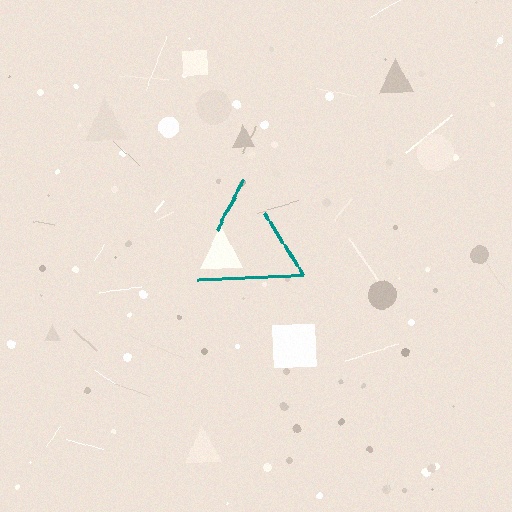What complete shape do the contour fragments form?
The contour fragments form a triangle.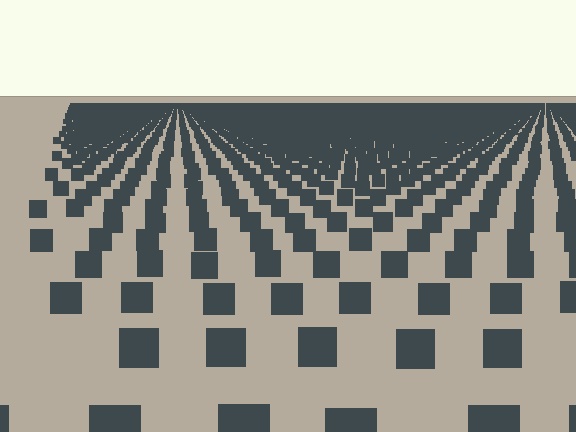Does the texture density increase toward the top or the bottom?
Density increases toward the top.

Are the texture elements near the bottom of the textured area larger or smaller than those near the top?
Larger. Near the bottom, elements are closer to the viewer and appear at a bigger on-screen size.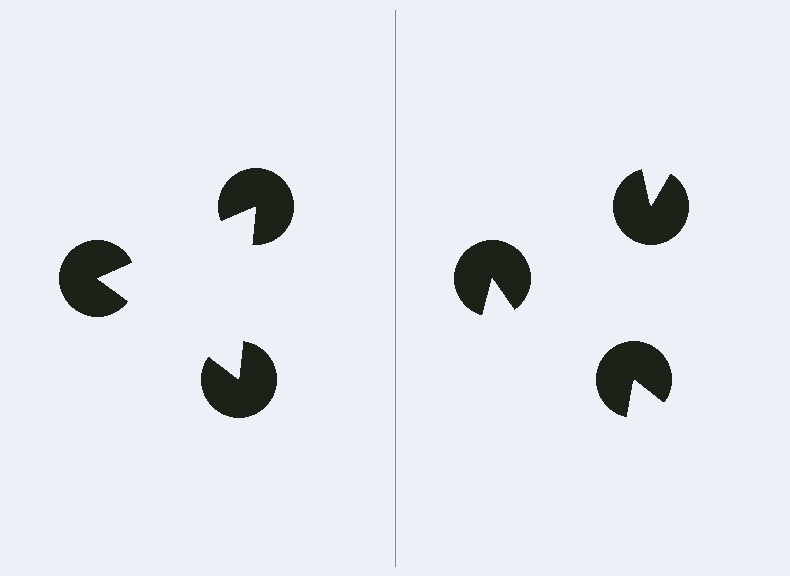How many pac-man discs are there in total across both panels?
6 — 3 on each side.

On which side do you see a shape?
An illusory triangle appears on the left side. On the right side the wedge cuts are rotated, so no coherent shape forms.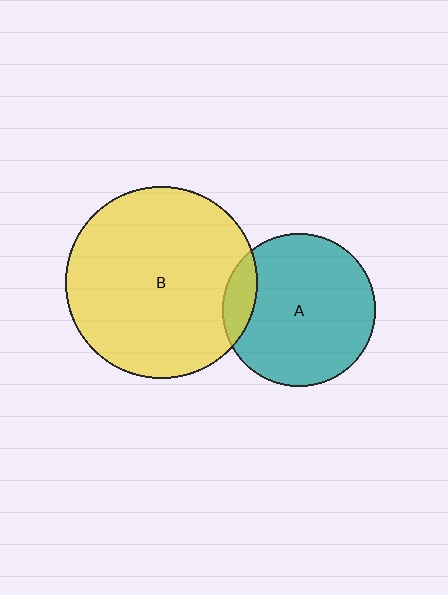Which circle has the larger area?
Circle B (yellow).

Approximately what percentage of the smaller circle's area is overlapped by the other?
Approximately 10%.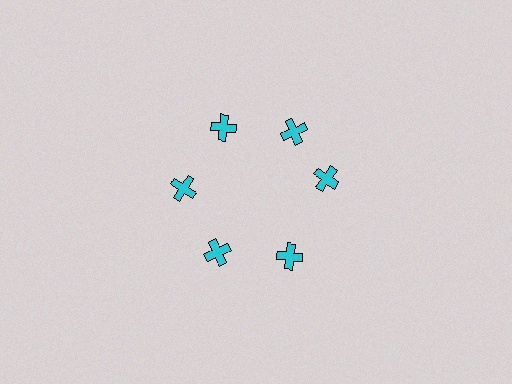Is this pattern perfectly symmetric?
No. The 6 cyan crosses are arranged in a ring, but one element near the 3 o'clock position is rotated out of alignment along the ring, breaking the 6-fold rotational symmetry.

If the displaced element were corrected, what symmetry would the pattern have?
It would have 6-fold rotational symmetry — the pattern would map onto itself every 60 degrees.